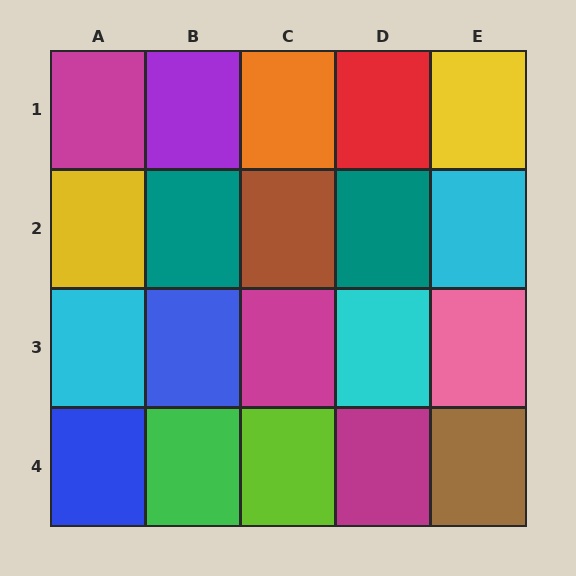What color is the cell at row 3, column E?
Pink.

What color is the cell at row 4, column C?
Lime.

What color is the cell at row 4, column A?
Blue.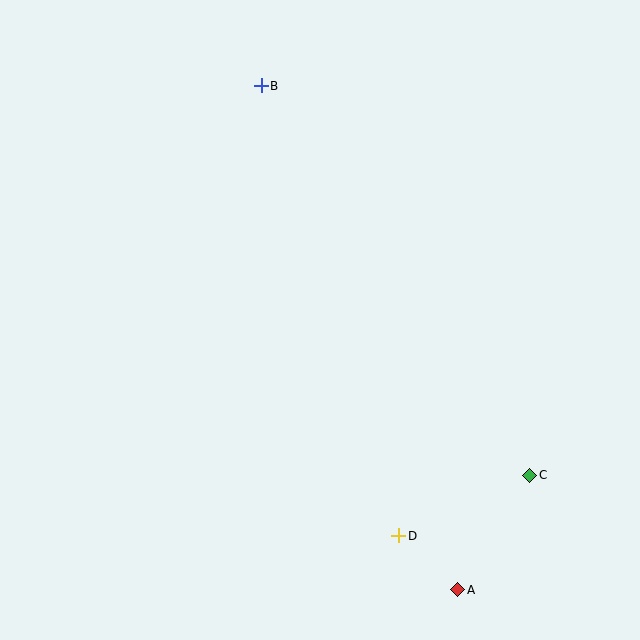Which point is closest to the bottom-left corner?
Point D is closest to the bottom-left corner.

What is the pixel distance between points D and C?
The distance between D and C is 144 pixels.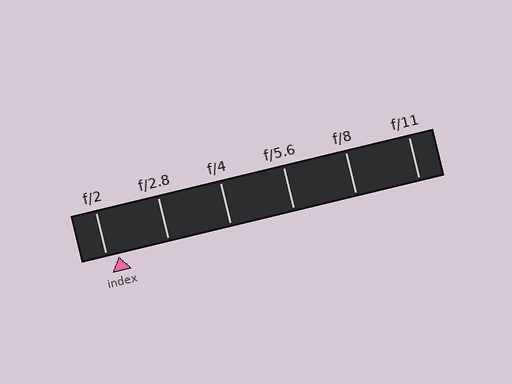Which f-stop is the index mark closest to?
The index mark is closest to f/2.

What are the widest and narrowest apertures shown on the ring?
The widest aperture shown is f/2 and the narrowest is f/11.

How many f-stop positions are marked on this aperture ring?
There are 6 f-stop positions marked.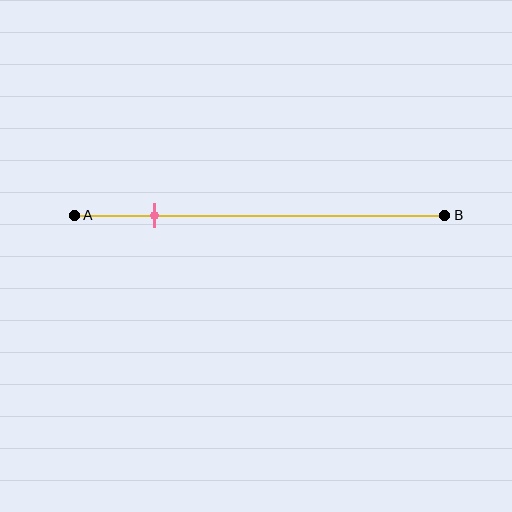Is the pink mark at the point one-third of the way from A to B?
No, the mark is at about 20% from A, not at the 33% one-third point.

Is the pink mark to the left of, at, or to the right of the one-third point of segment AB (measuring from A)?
The pink mark is to the left of the one-third point of segment AB.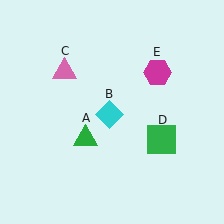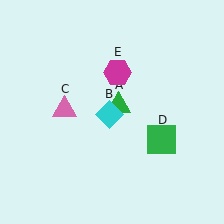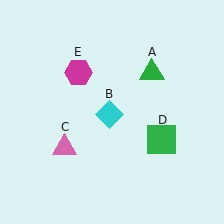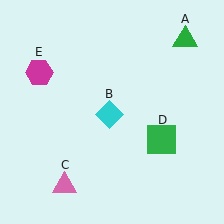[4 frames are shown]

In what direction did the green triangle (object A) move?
The green triangle (object A) moved up and to the right.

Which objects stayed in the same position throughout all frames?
Cyan diamond (object B) and green square (object D) remained stationary.